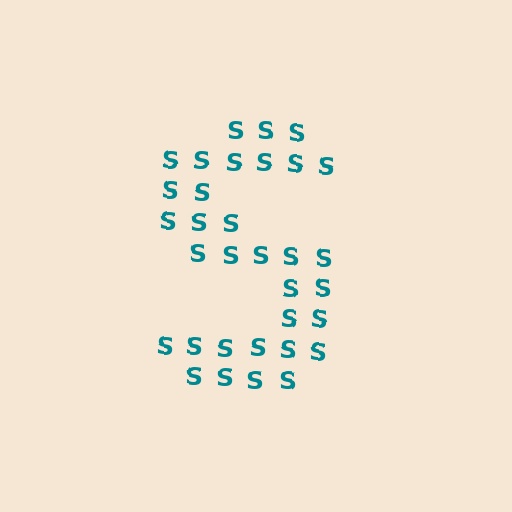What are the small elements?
The small elements are letter S's.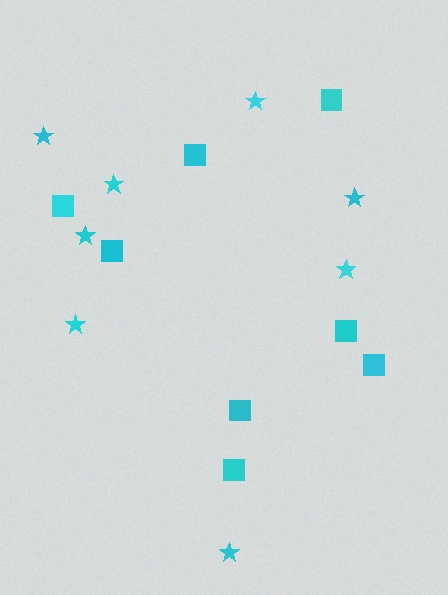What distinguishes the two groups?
There are 2 groups: one group of stars (8) and one group of squares (8).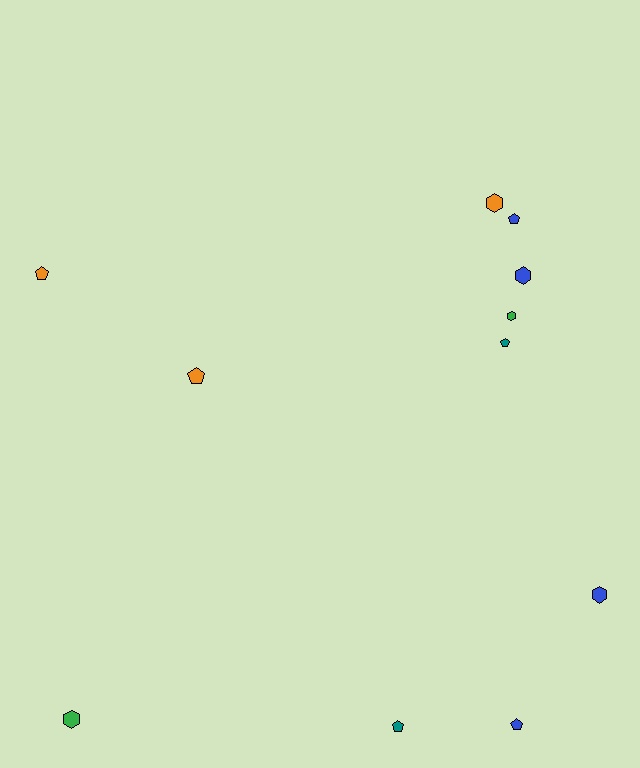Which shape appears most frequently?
Pentagon, with 6 objects.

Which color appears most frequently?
Blue, with 4 objects.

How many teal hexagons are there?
There are no teal hexagons.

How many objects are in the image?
There are 11 objects.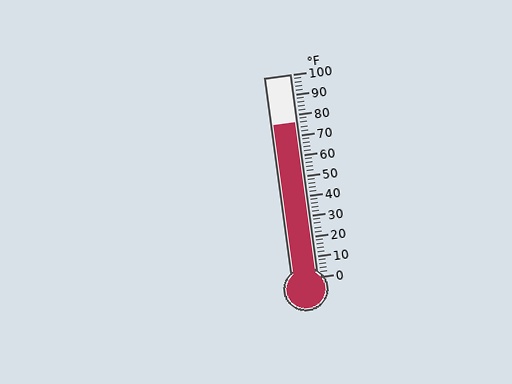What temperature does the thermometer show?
The thermometer shows approximately 76°F.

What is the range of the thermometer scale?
The thermometer scale ranges from 0°F to 100°F.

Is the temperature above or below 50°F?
The temperature is above 50°F.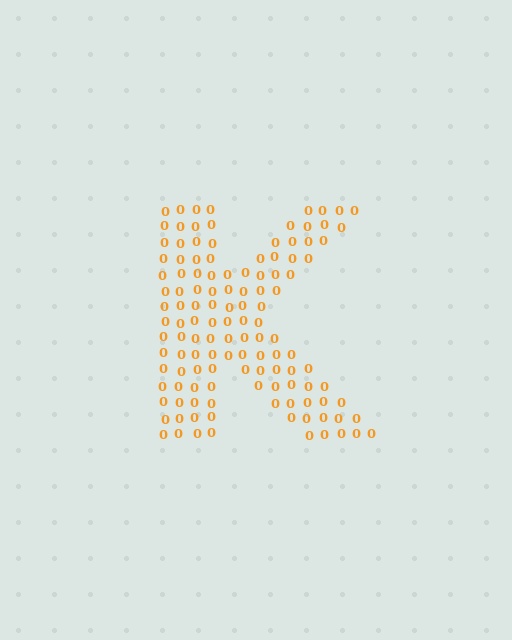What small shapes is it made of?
It is made of small digit 0's.